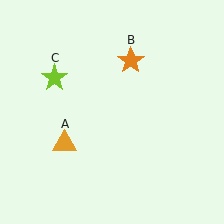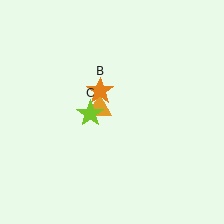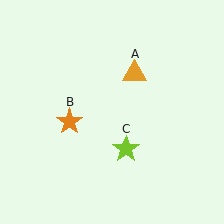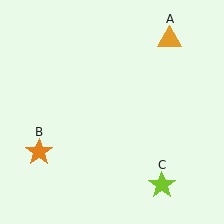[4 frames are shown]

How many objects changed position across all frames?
3 objects changed position: orange triangle (object A), orange star (object B), lime star (object C).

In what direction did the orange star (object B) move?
The orange star (object B) moved down and to the left.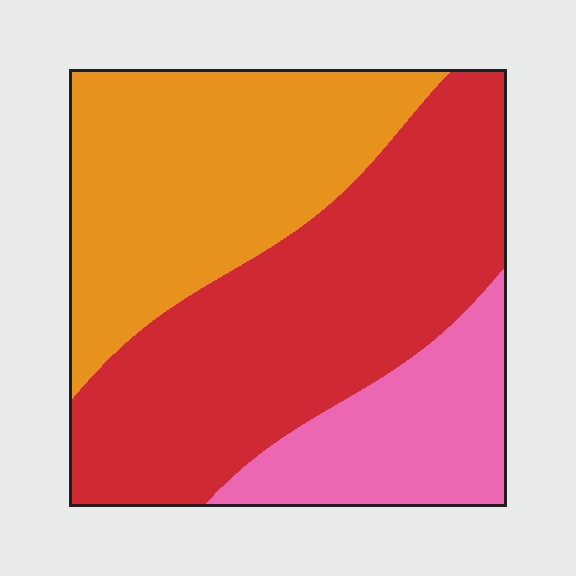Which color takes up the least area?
Pink, at roughly 20%.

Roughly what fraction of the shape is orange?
Orange takes up about one third (1/3) of the shape.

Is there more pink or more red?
Red.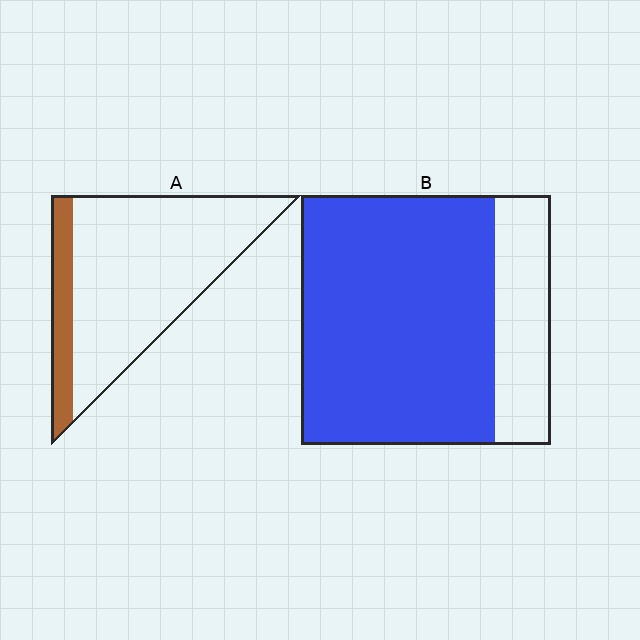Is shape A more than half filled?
No.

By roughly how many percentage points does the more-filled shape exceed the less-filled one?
By roughly 60 percentage points (B over A).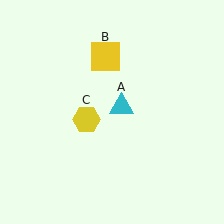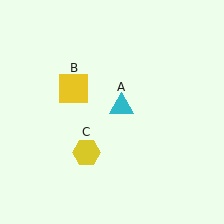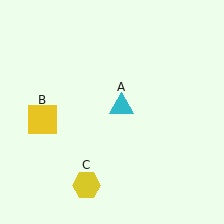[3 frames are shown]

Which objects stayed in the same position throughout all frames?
Cyan triangle (object A) remained stationary.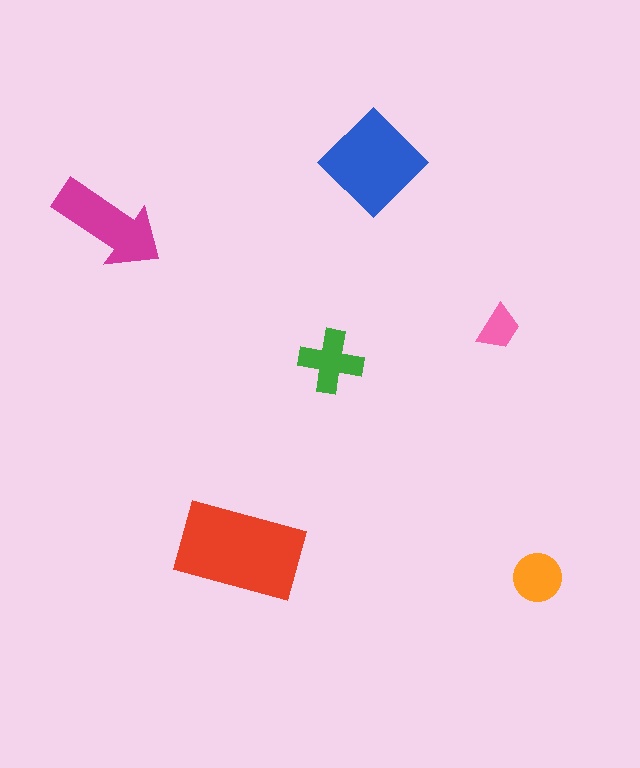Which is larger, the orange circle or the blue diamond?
The blue diamond.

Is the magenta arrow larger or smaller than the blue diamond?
Smaller.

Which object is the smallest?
The pink trapezoid.